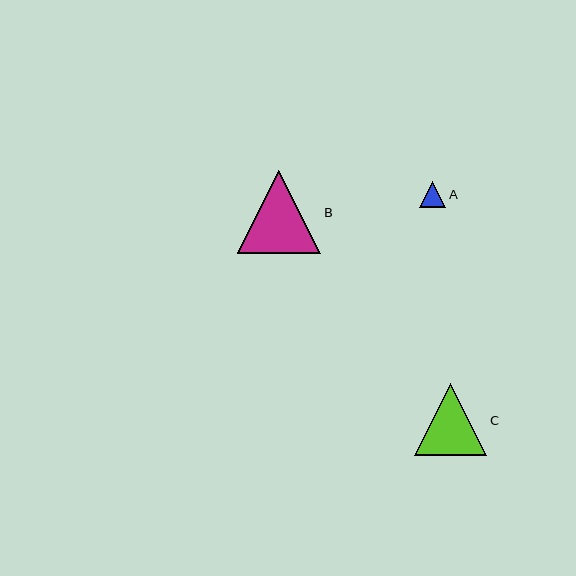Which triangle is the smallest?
Triangle A is the smallest with a size of approximately 26 pixels.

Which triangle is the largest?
Triangle B is the largest with a size of approximately 84 pixels.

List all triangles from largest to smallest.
From largest to smallest: B, C, A.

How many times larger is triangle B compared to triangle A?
Triangle B is approximately 3.2 times the size of triangle A.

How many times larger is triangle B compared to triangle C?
Triangle B is approximately 1.2 times the size of triangle C.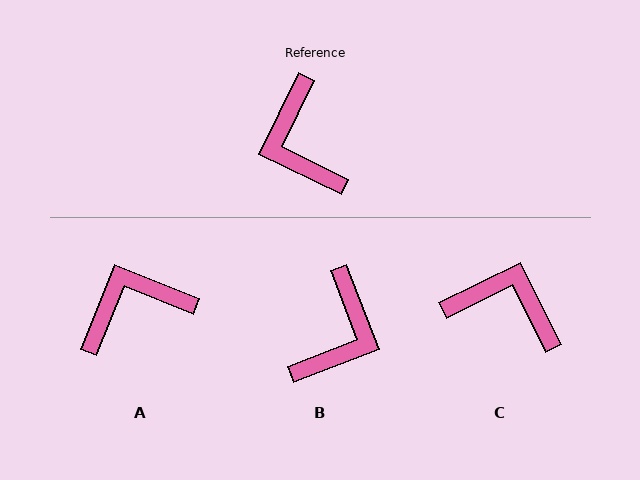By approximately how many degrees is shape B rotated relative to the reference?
Approximately 137 degrees counter-clockwise.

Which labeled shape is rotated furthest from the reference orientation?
B, about 137 degrees away.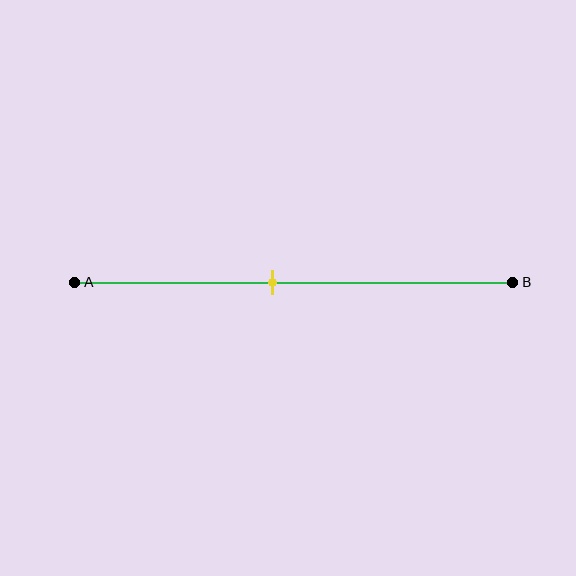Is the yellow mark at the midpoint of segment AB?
No, the mark is at about 45% from A, not at the 50% midpoint.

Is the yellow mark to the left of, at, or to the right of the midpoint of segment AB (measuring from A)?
The yellow mark is to the left of the midpoint of segment AB.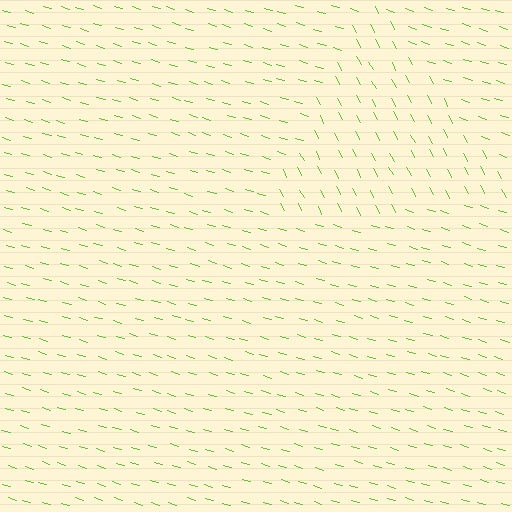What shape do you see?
I see a triangle.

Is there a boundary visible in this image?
Yes, there is a texture boundary formed by a change in line orientation.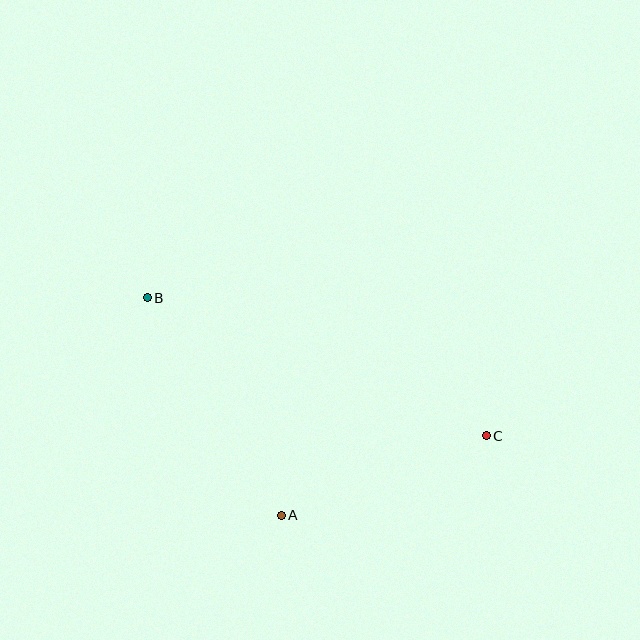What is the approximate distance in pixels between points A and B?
The distance between A and B is approximately 255 pixels.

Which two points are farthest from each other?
Points B and C are farthest from each other.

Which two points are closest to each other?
Points A and C are closest to each other.